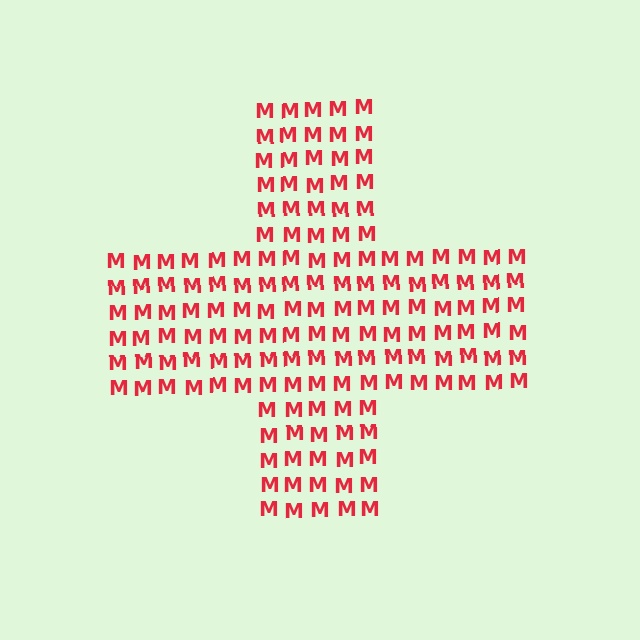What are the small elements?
The small elements are letter M's.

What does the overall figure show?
The overall figure shows a cross.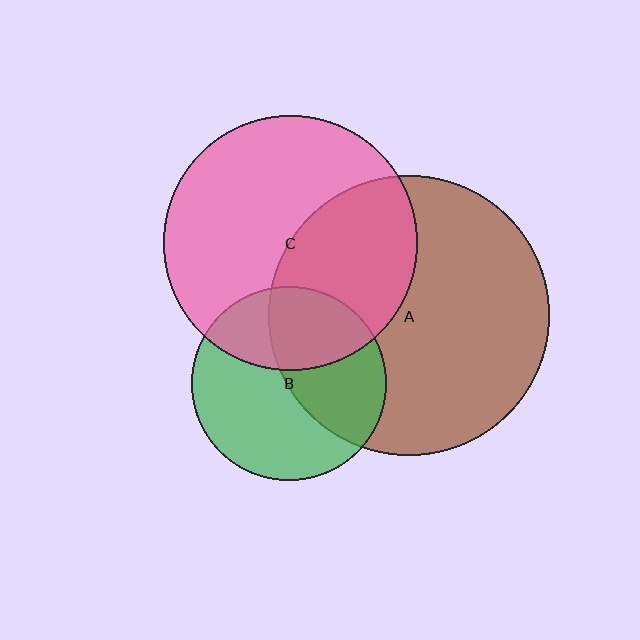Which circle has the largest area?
Circle A (brown).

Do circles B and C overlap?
Yes.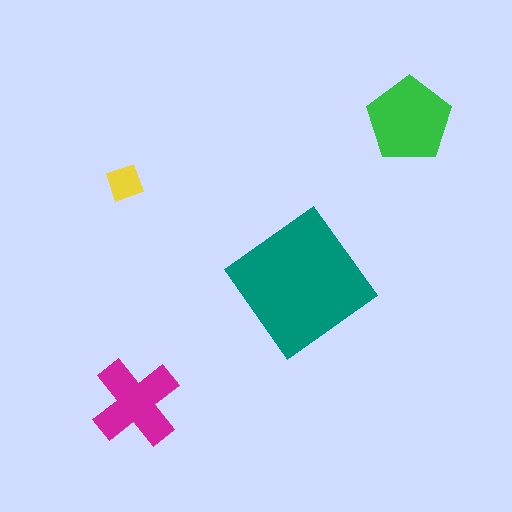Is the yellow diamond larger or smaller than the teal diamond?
Smaller.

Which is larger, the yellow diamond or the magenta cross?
The magenta cross.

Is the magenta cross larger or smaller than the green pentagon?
Smaller.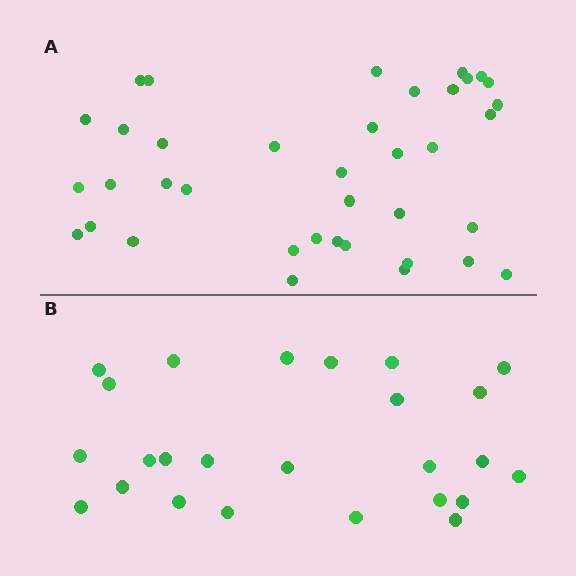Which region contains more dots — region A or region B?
Region A (the top region) has more dots.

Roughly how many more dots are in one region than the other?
Region A has approximately 15 more dots than region B.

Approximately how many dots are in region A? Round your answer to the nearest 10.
About 40 dots. (The exact count is 38, which rounds to 40.)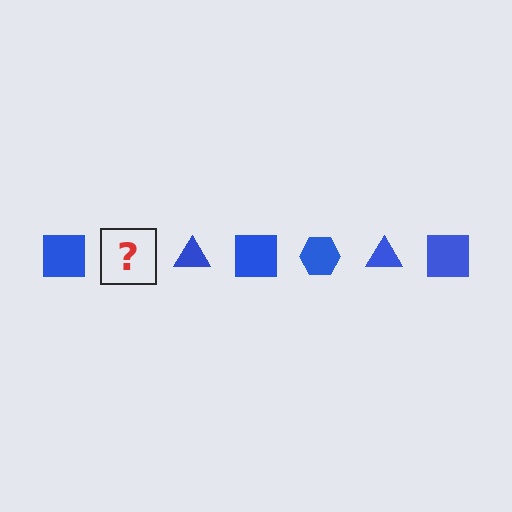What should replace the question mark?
The question mark should be replaced with a blue hexagon.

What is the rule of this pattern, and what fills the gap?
The rule is that the pattern cycles through square, hexagon, triangle shapes in blue. The gap should be filled with a blue hexagon.